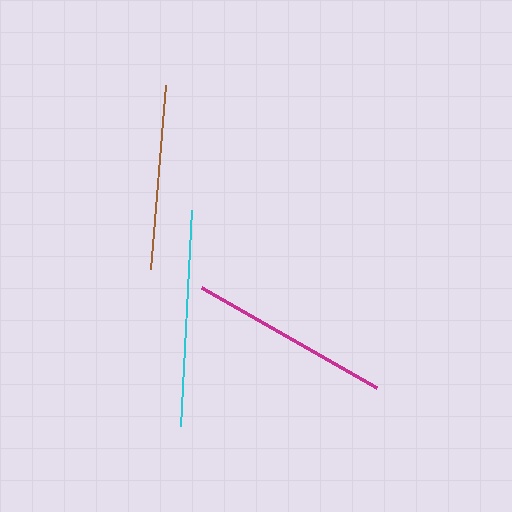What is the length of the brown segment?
The brown segment is approximately 184 pixels long.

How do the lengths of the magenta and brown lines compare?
The magenta and brown lines are approximately the same length.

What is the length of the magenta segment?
The magenta segment is approximately 201 pixels long.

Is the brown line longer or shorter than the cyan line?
The cyan line is longer than the brown line.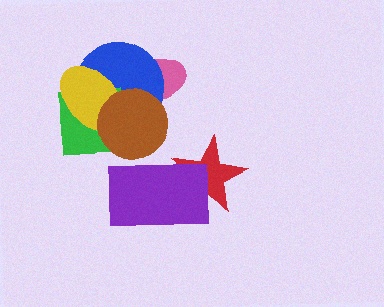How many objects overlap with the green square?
3 objects overlap with the green square.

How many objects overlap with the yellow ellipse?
3 objects overlap with the yellow ellipse.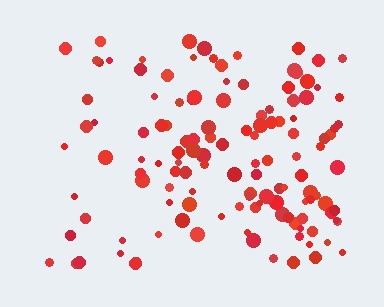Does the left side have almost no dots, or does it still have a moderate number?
Still a moderate number, just noticeably fewer than the right.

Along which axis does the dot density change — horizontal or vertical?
Horizontal.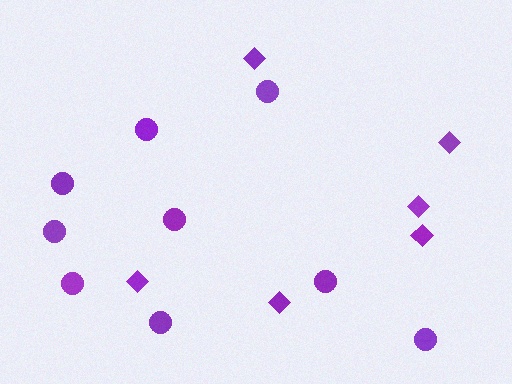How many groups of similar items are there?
There are 2 groups: one group of diamonds (6) and one group of circles (9).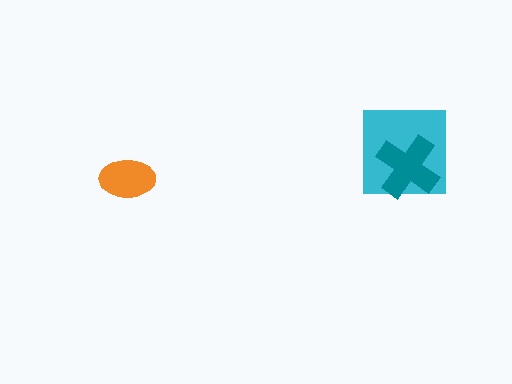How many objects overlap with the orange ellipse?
0 objects overlap with the orange ellipse.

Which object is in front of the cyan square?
The teal cross is in front of the cyan square.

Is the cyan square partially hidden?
Yes, it is partially covered by another shape.